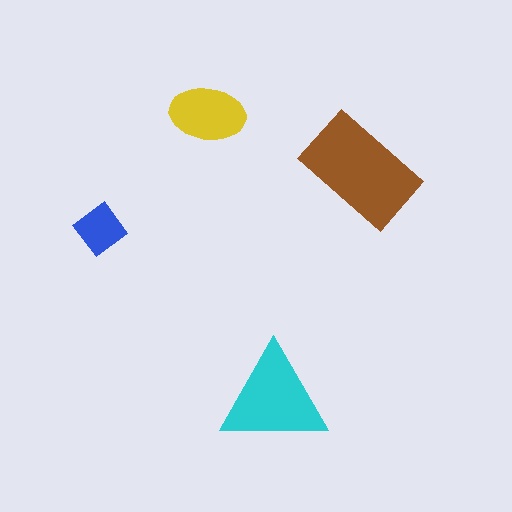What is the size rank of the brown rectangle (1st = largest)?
1st.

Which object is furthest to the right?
The brown rectangle is rightmost.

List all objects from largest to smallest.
The brown rectangle, the cyan triangle, the yellow ellipse, the blue diamond.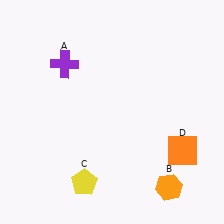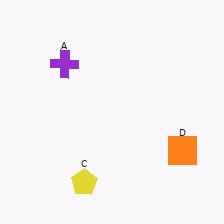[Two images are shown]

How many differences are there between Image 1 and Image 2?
There is 1 difference between the two images.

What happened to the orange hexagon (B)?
The orange hexagon (B) was removed in Image 2. It was in the bottom-right area of Image 1.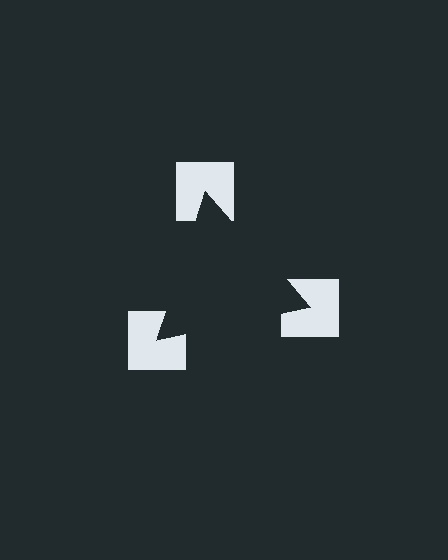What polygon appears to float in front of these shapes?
An illusory triangle — its edges are inferred from the aligned wedge cuts in the notched squares, not physically drawn.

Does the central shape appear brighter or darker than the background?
It typically appears slightly darker than the background, even though no actual brightness change is drawn.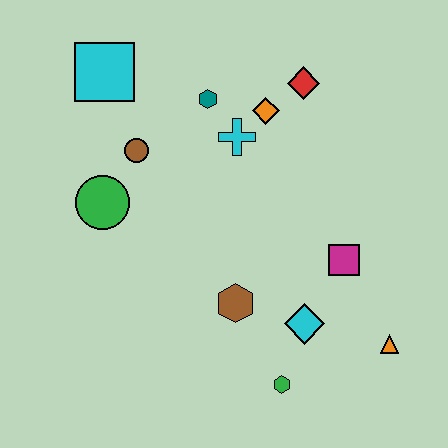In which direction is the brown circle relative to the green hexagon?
The brown circle is above the green hexagon.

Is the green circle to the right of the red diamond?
No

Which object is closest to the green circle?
The brown circle is closest to the green circle.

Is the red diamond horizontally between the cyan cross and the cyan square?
No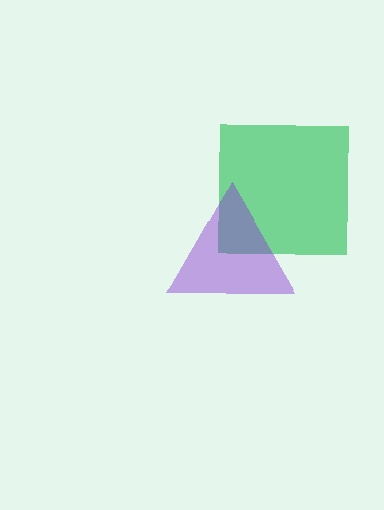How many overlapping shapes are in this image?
There are 2 overlapping shapes in the image.